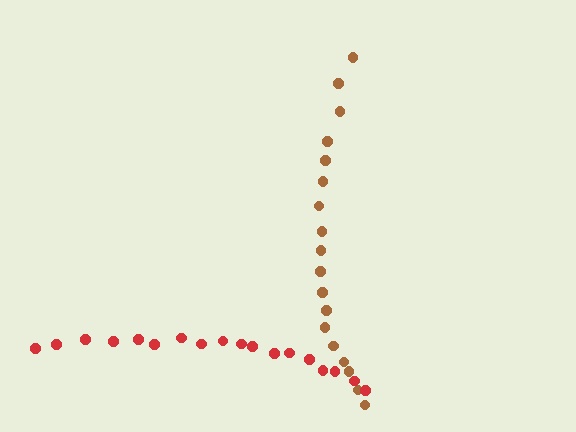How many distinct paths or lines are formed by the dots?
There are 2 distinct paths.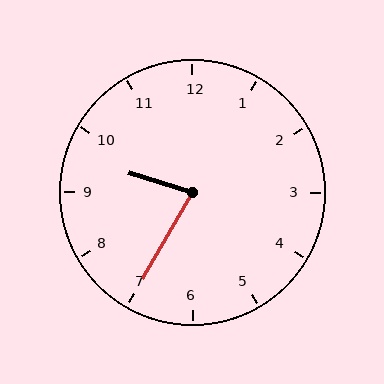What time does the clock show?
9:35.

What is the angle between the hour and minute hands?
Approximately 78 degrees.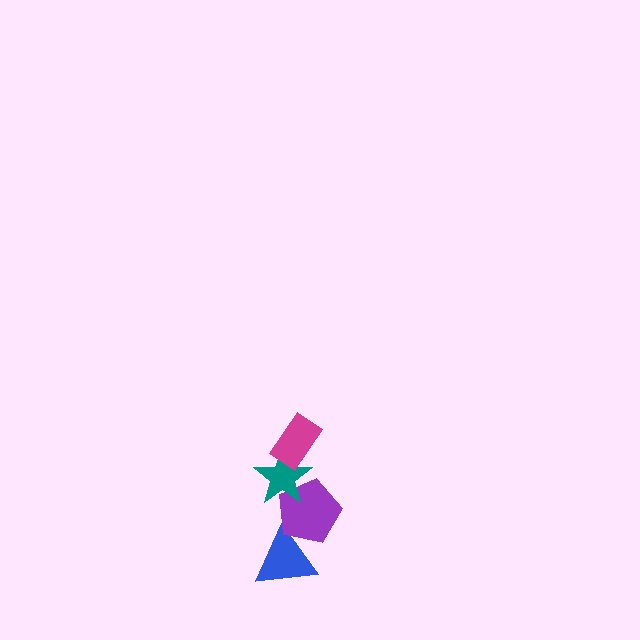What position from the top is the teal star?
The teal star is 2nd from the top.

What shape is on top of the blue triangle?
The purple pentagon is on top of the blue triangle.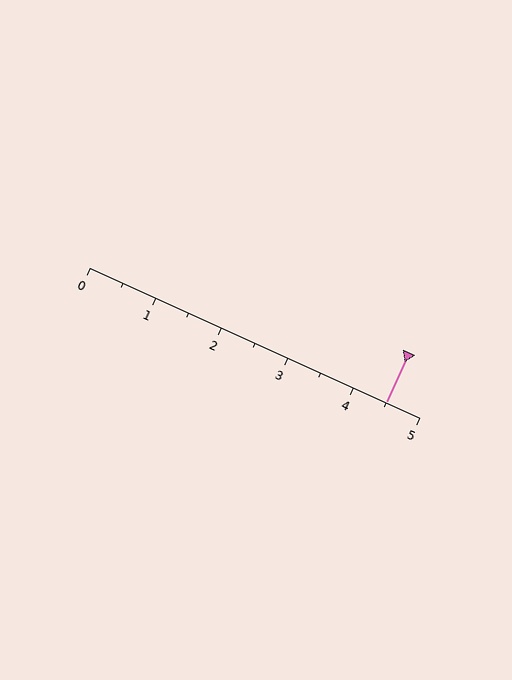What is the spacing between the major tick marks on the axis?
The major ticks are spaced 1 apart.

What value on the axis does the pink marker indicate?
The marker indicates approximately 4.5.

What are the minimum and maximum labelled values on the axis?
The axis runs from 0 to 5.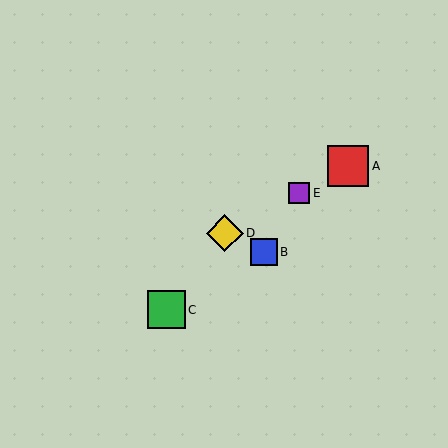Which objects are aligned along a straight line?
Objects A, D, E are aligned along a straight line.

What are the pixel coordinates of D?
Object D is at (225, 233).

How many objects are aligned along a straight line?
3 objects (A, D, E) are aligned along a straight line.